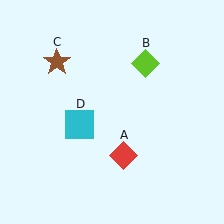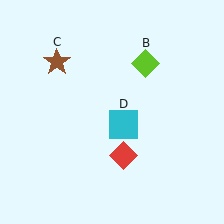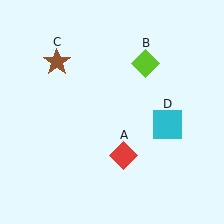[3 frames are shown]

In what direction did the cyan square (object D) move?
The cyan square (object D) moved right.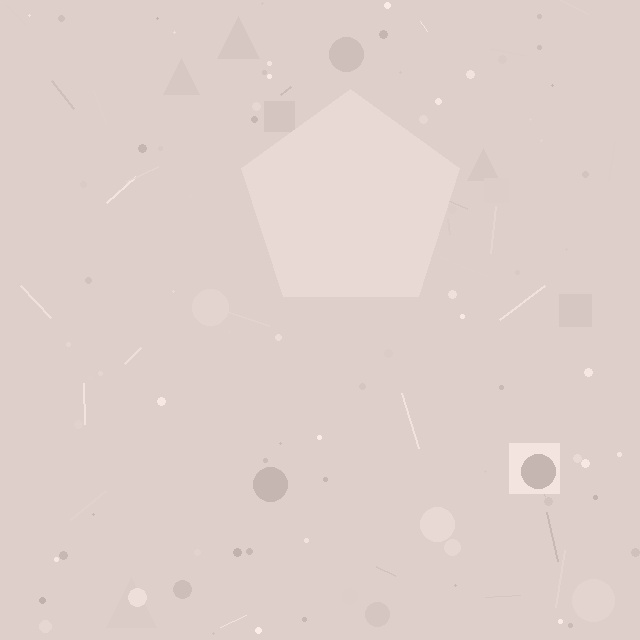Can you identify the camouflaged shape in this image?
The camouflaged shape is a pentagon.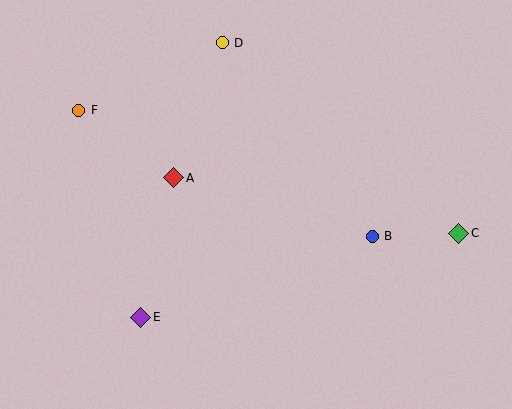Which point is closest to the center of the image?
Point A at (174, 178) is closest to the center.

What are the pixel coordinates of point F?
Point F is at (79, 110).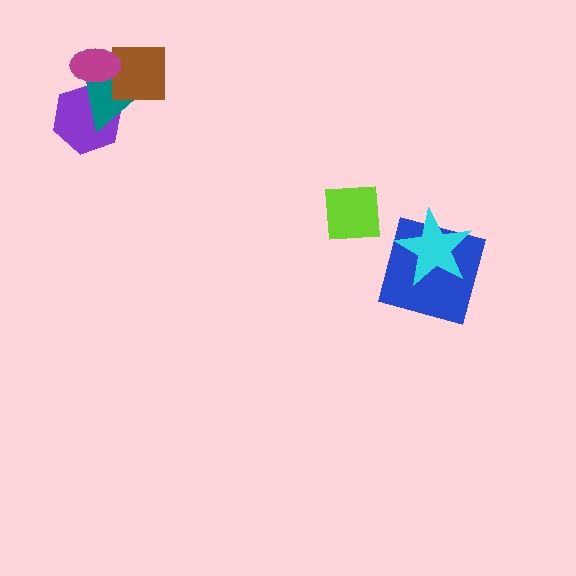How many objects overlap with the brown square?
2 objects overlap with the brown square.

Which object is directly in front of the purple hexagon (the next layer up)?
The teal triangle is directly in front of the purple hexagon.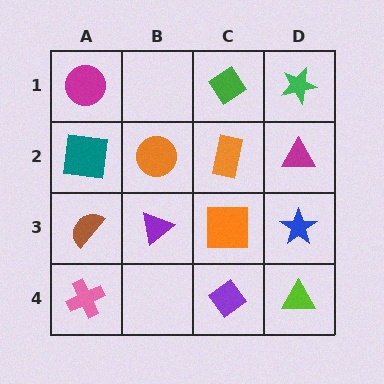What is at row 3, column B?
A purple triangle.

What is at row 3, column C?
An orange square.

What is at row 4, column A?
A pink cross.